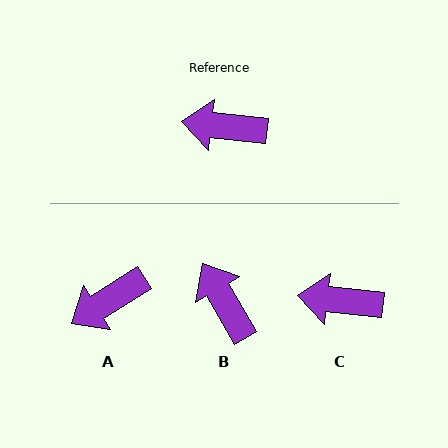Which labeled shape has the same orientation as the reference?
C.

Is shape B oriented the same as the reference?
No, it is off by about 54 degrees.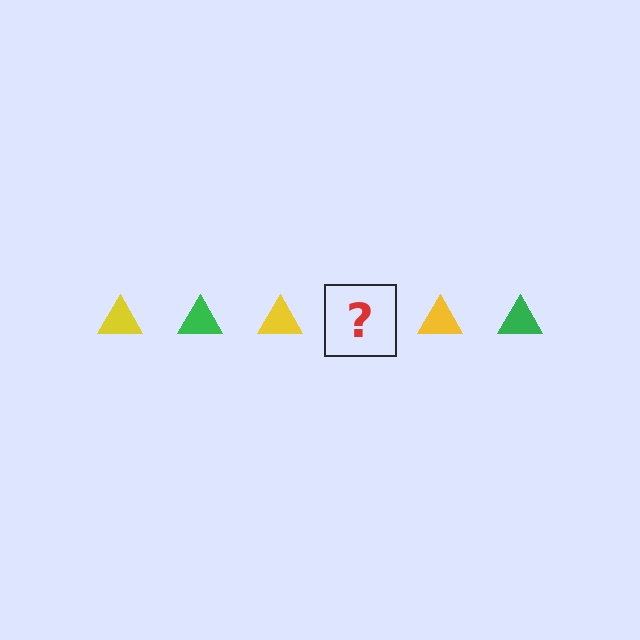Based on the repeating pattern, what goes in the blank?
The blank should be a green triangle.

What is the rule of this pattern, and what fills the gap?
The rule is that the pattern cycles through yellow, green triangles. The gap should be filled with a green triangle.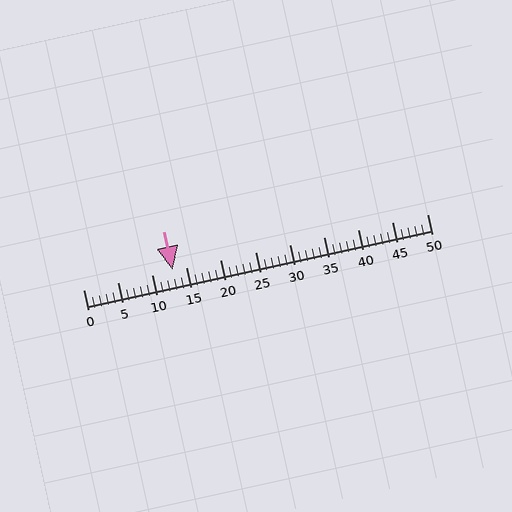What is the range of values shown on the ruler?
The ruler shows values from 0 to 50.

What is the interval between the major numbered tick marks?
The major tick marks are spaced 5 units apart.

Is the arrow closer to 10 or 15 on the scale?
The arrow is closer to 15.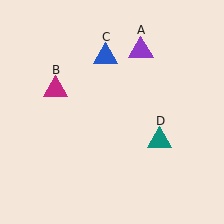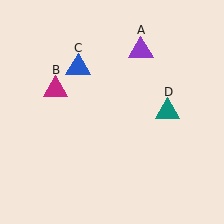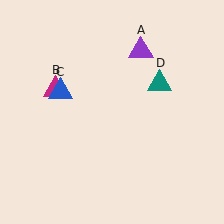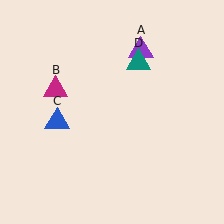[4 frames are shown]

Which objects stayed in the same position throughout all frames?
Purple triangle (object A) and magenta triangle (object B) remained stationary.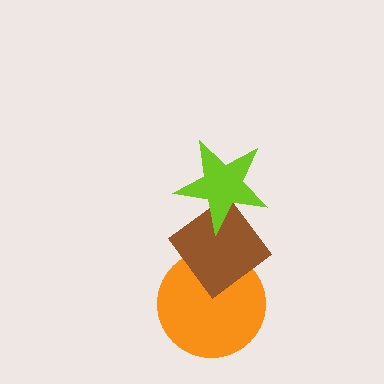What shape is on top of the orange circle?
The brown diamond is on top of the orange circle.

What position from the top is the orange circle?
The orange circle is 3rd from the top.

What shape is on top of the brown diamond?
The lime star is on top of the brown diamond.